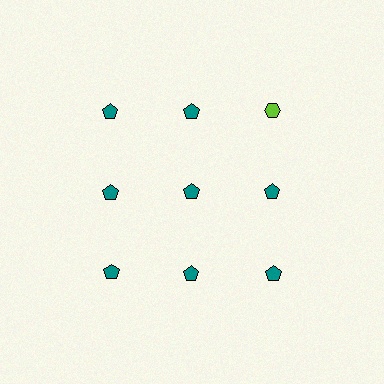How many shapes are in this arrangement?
There are 9 shapes arranged in a grid pattern.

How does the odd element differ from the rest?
It differs in both color (lime instead of teal) and shape (hexagon instead of pentagon).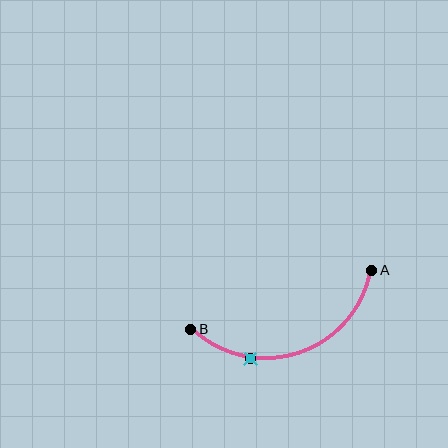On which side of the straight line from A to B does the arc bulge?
The arc bulges below the straight line connecting A and B.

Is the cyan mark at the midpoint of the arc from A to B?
No. The cyan mark lies on the arc but is closer to endpoint B. The arc midpoint would be at the point on the curve equidistant along the arc from both A and B.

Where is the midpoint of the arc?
The arc midpoint is the point on the curve farthest from the straight line joining A and B. It sits below that line.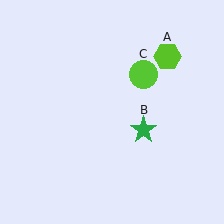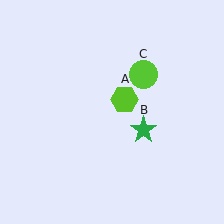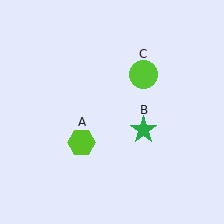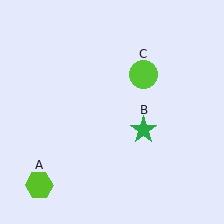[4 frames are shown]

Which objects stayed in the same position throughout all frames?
Green star (object B) and lime circle (object C) remained stationary.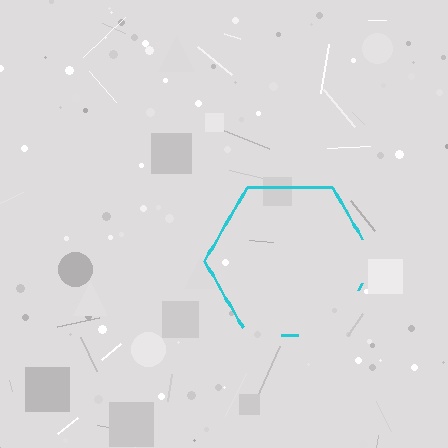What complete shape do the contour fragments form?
The contour fragments form a hexagon.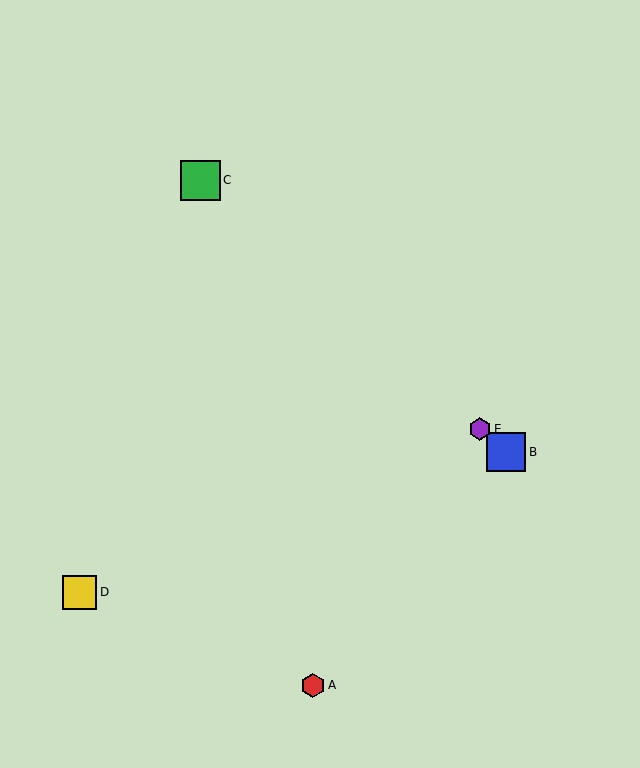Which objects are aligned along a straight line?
Objects B, C, E are aligned along a straight line.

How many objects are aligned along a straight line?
3 objects (B, C, E) are aligned along a straight line.